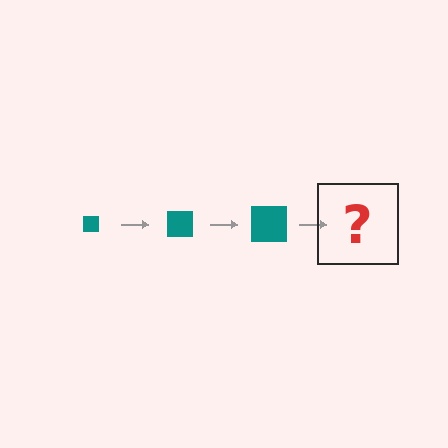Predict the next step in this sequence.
The next step is a teal square, larger than the previous one.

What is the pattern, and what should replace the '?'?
The pattern is that the square gets progressively larger each step. The '?' should be a teal square, larger than the previous one.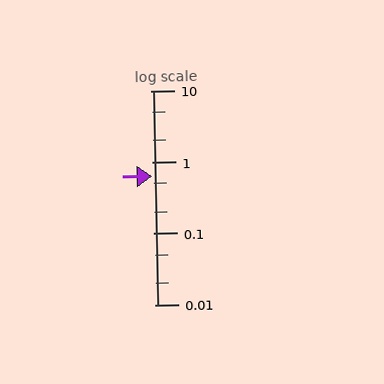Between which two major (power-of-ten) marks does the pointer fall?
The pointer is between 0.1 and 1.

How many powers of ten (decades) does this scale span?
The scale spans 3 decades, from 0.01 to 10.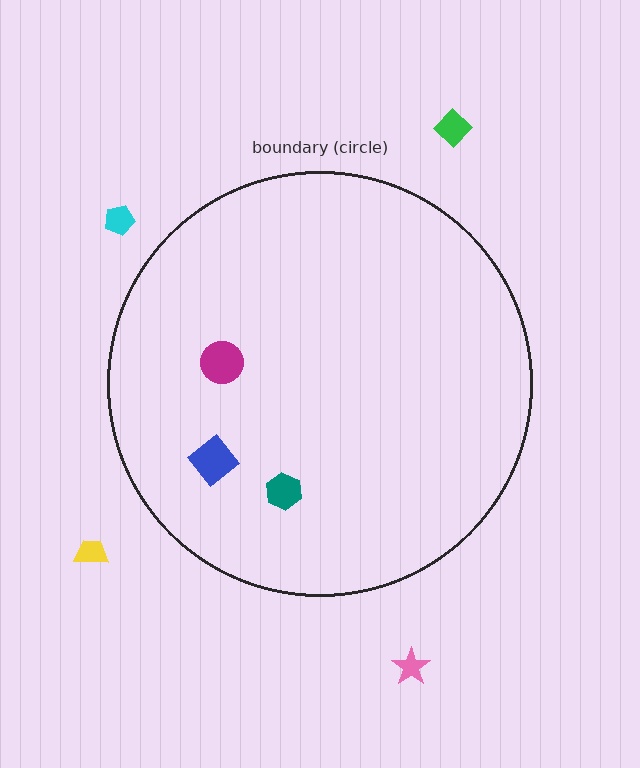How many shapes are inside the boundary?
3 inside, 4 outside.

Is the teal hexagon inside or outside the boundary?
Inside.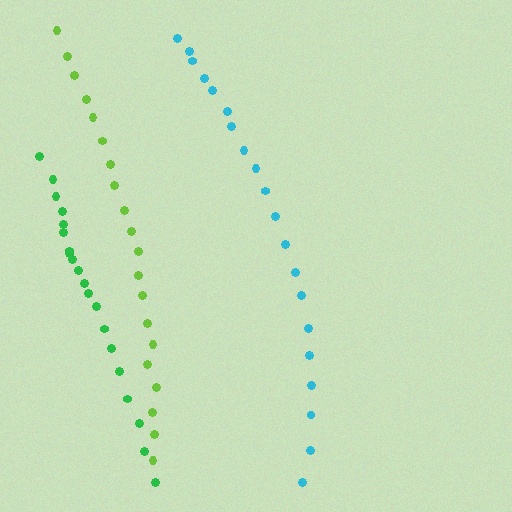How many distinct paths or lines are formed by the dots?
There are 3 distinct paths.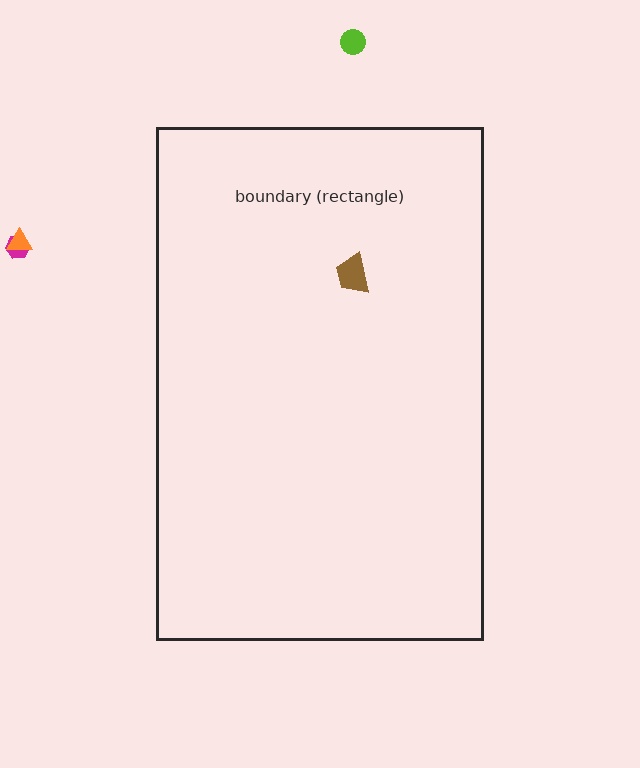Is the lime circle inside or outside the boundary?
Outside.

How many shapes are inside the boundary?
1 inside, 3 outside.